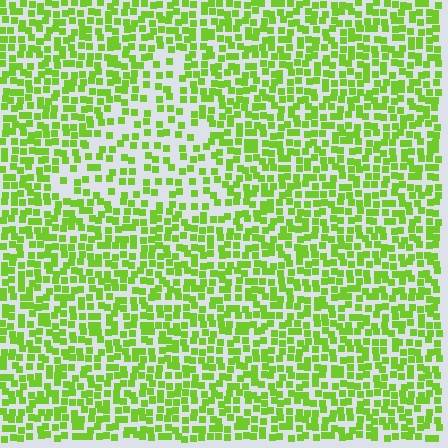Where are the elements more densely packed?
The elements are more densely packed outside the triangle boundary.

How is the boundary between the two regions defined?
The boundary is defined by a change in element density (approximately 1.8x ratio). All elements are the same color, size, and shape.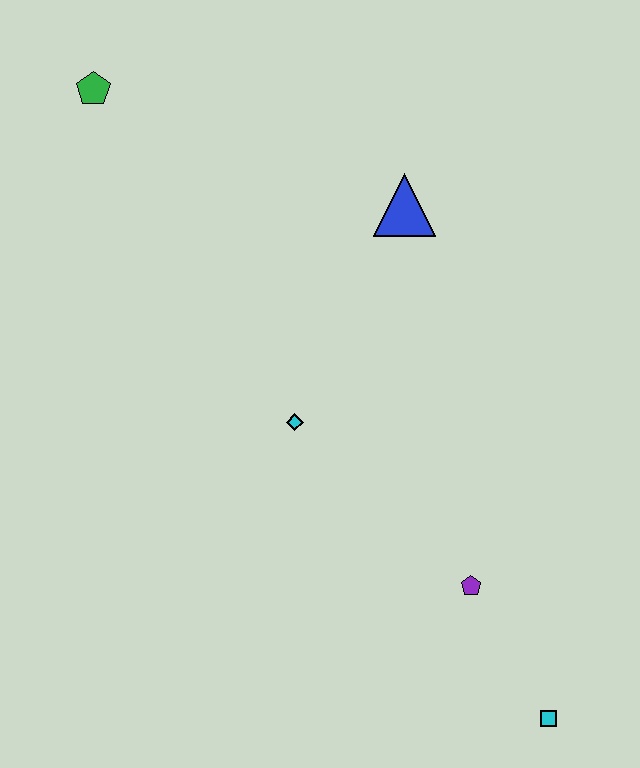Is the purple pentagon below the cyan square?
No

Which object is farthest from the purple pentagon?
The green pentagon is farthest from the purple pentagon.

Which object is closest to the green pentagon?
The blue triangle is closest to the green pentagon.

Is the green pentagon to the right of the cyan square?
No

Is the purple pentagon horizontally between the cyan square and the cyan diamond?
Yes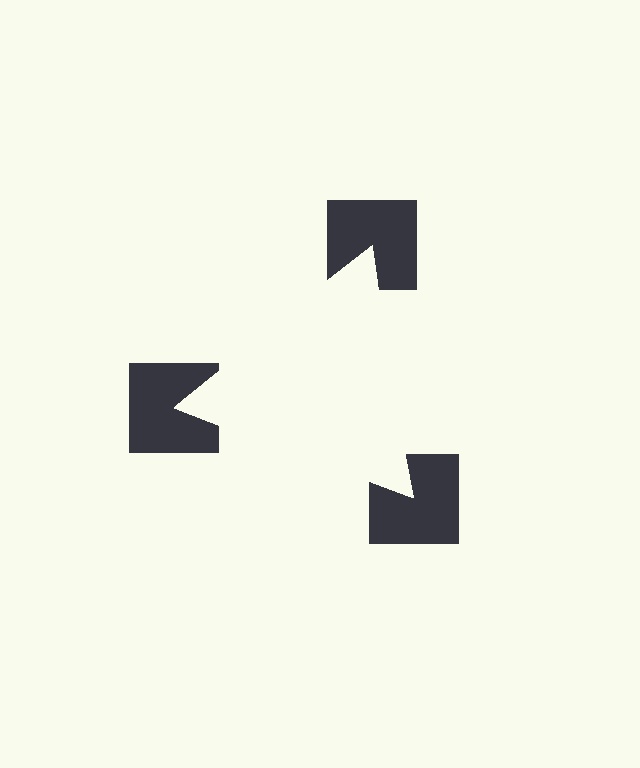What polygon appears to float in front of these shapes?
An illusory triangle — its edges are inferred from the aligned wedge cuts in the notched squares, not physically drawn.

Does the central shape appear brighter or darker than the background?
It typically appears slightly brighter than the background, even though no actual brightness change is drawn.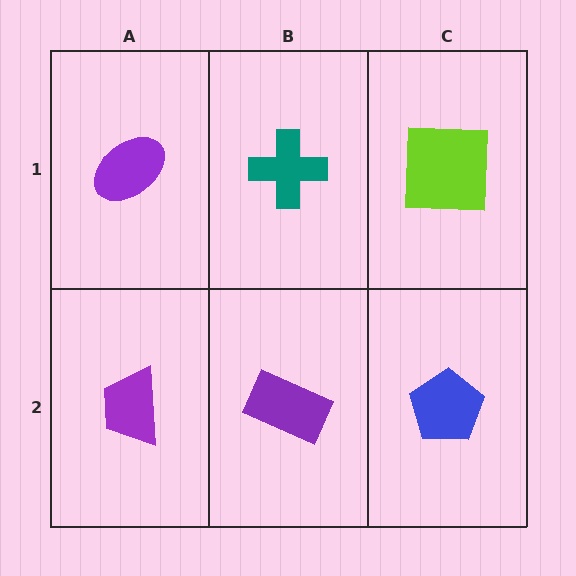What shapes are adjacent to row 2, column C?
A lime square (row 1, column C), a purple rectangle (row 2, column B).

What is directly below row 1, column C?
A blue pentagon.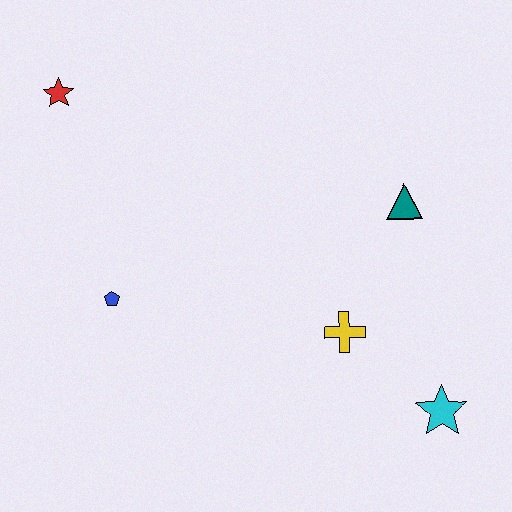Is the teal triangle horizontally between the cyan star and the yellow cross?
Yes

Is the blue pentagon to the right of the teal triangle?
No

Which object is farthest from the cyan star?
The red star is farthest from the cyan star.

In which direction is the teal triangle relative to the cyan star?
The teal triangle is above the cyan star.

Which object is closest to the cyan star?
The yellow cross is closest to the cyan star.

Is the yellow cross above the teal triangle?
No